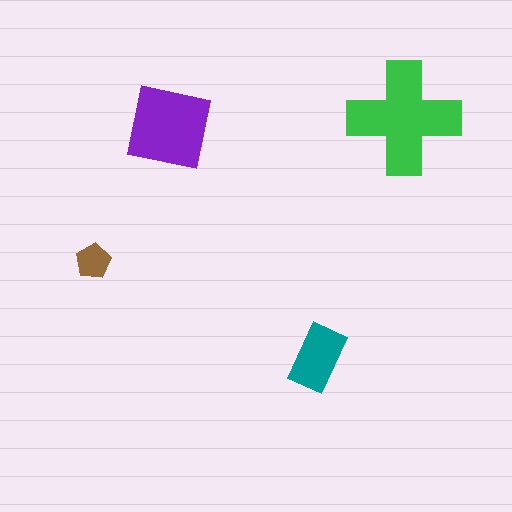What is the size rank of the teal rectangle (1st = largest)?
3rd.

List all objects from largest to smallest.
The green cross, the purple square, the teal rectangle, the brown pentagon.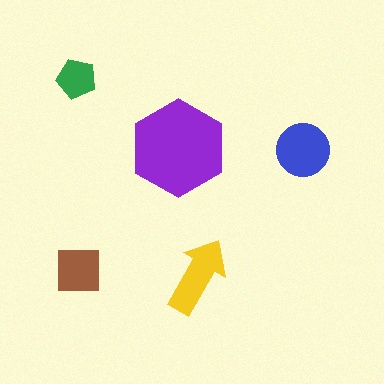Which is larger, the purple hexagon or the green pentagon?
The purple hexagon.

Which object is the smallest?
The green pentagon.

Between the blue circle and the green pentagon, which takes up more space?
The blue circle.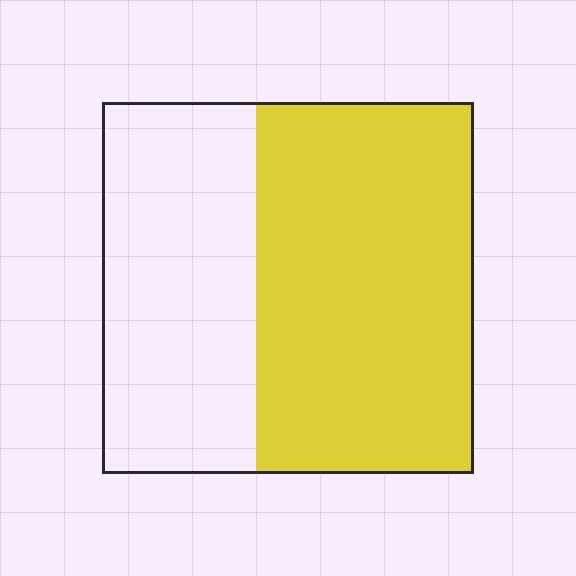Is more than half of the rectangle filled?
Yes.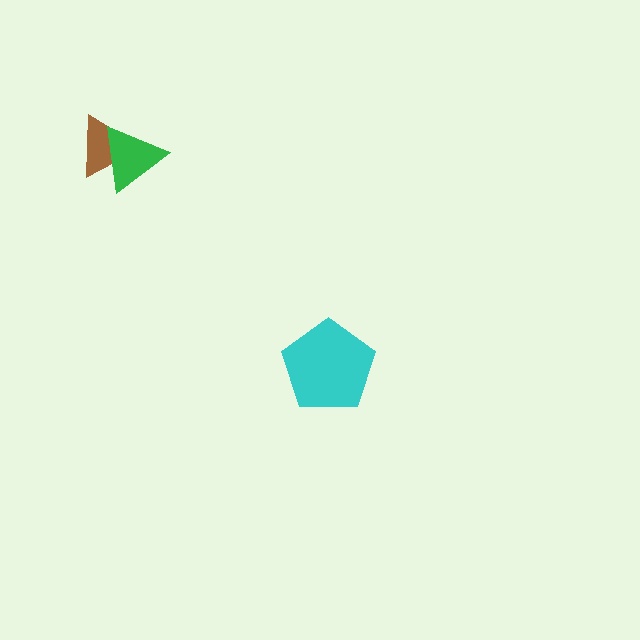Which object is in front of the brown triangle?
The green triangle is in front of the brown triangle.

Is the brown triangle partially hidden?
Yes, it is partially covered by another shape.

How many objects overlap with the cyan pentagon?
0 objects overlap with the cyan pentagon.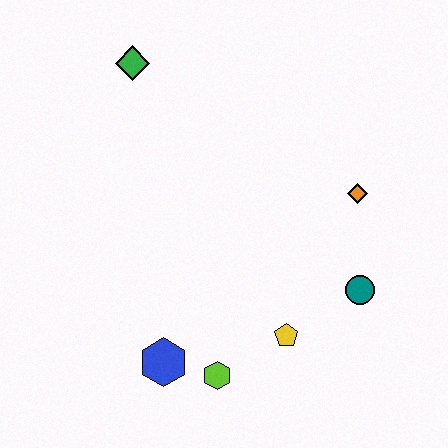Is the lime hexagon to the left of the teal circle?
Yes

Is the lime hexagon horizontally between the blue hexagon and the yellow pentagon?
Yes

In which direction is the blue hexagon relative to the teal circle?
The blue hexagon is to the left of the teal circle.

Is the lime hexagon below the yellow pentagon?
Yes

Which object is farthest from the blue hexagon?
The green diamond is farthest from the blue hexagon.